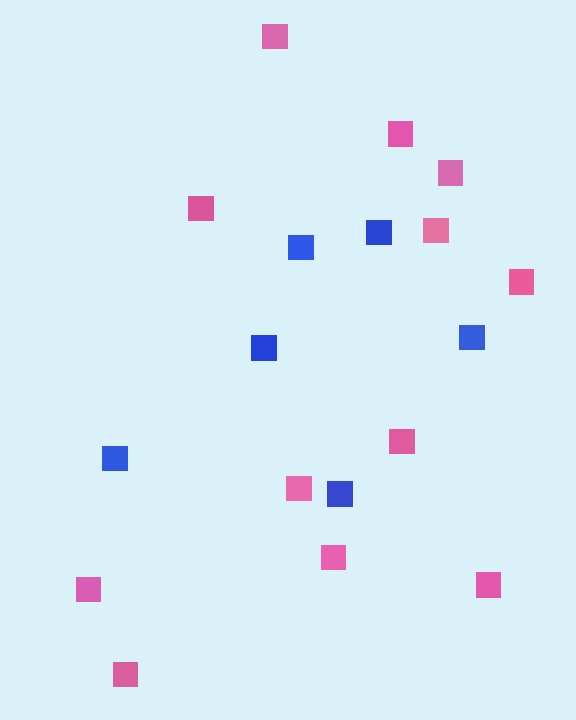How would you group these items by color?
There are 2 groups: one group of pink squares (12) and one group of blue squares (6).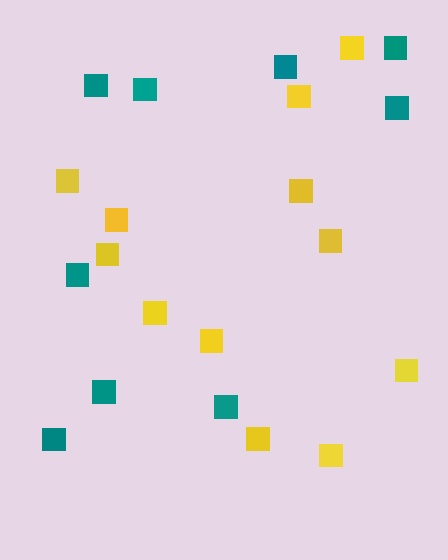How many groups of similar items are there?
There are 2 groups: one group of teal squares (9) and one group of yellow squares (12).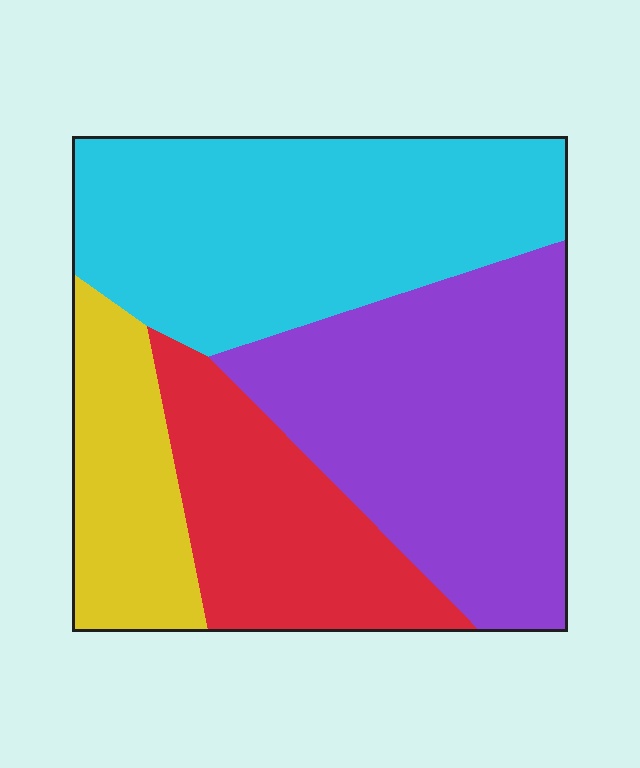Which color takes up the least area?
Yellow, at roughly 15%.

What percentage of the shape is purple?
Purple covers 34% of the shape.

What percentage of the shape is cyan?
Cyan covers about 35% of the shape.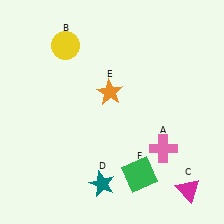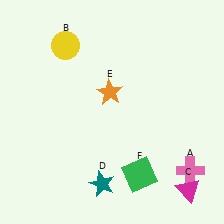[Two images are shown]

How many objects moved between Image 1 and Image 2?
1 object moved between the two images.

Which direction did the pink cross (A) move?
The pink cross (A) moved right.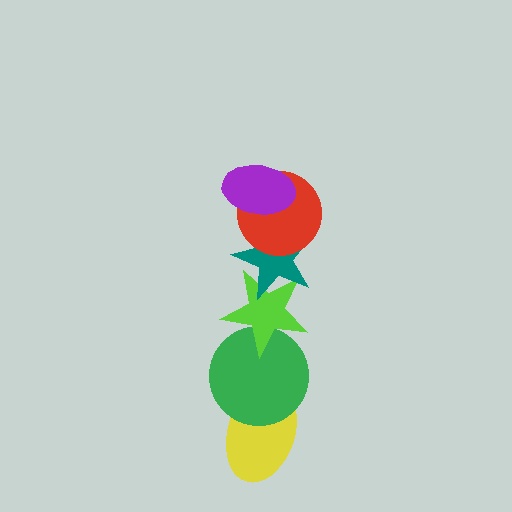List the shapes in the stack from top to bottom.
From top to bottom: the purple ellipse, the red circle, the teal star, the lime star, the green circle, the yellow ellipse.